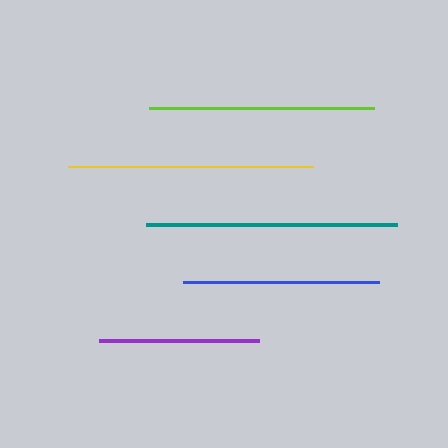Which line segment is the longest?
The teal line is the longest at approximately 251 pixels.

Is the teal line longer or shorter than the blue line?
The teal line is longer than the blue line.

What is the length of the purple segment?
The purple segment is approximately 161 pixels long.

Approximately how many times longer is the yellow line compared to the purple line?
The yellow line is approximately 1.5 times the length of the purple line.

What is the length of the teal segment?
The teal segment is approximately 251 pixels long.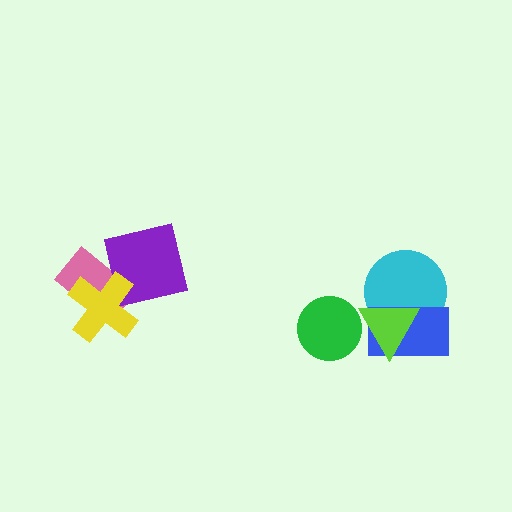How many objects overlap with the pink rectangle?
2 objects overlap with the pink rectangle.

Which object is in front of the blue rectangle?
The lime triangle is in front of the blue rectangle.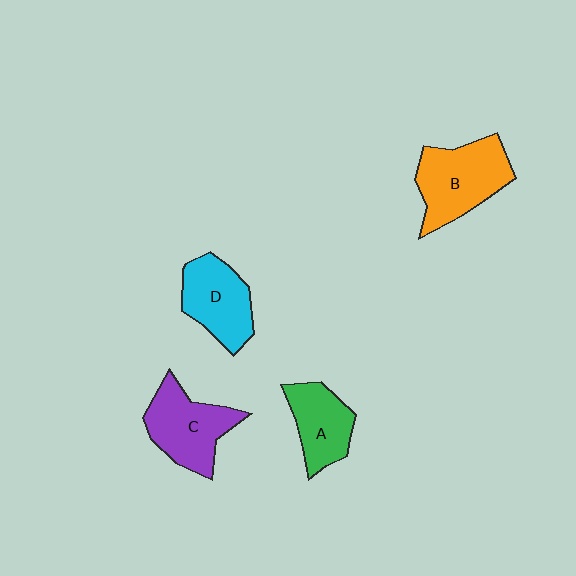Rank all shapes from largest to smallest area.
From largest to smallest: B (orange), C (purple), D (cyan), A (green).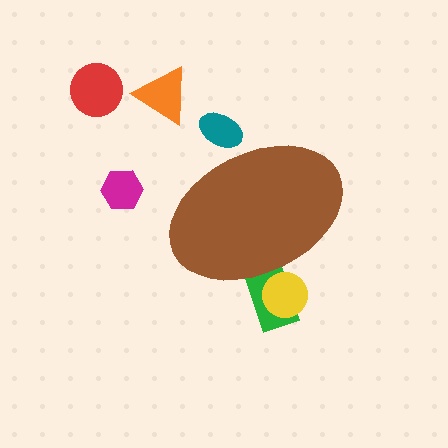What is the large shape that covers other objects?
A brown ellipse.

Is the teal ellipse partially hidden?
Yes, the teal ellipse is partially hidden behind the brown ellipse.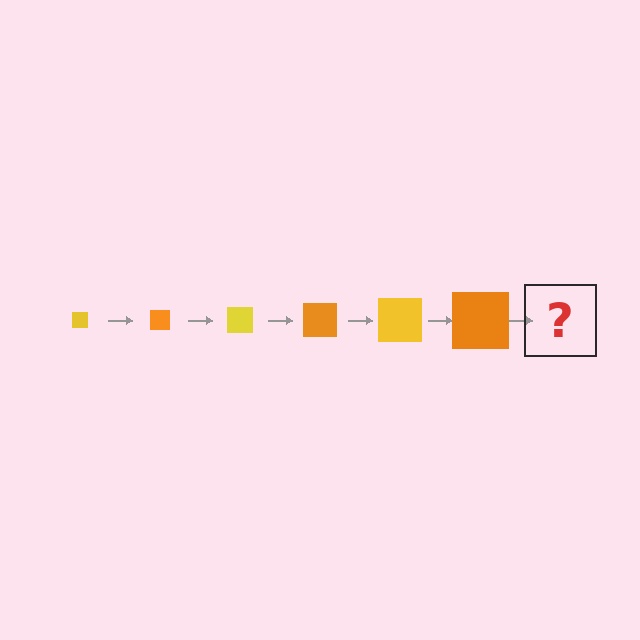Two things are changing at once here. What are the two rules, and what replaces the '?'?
The two rules are that the square grows larger each step and the color cycles through yellow and orange. The '?' should be a yellow square, larger than the previous one.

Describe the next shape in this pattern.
It should be a yellow square, larger than the previous one.